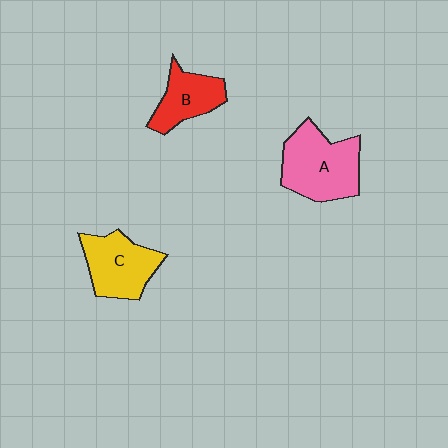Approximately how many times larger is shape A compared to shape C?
Approximately 1.2 times.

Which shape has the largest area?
Shape A (pink).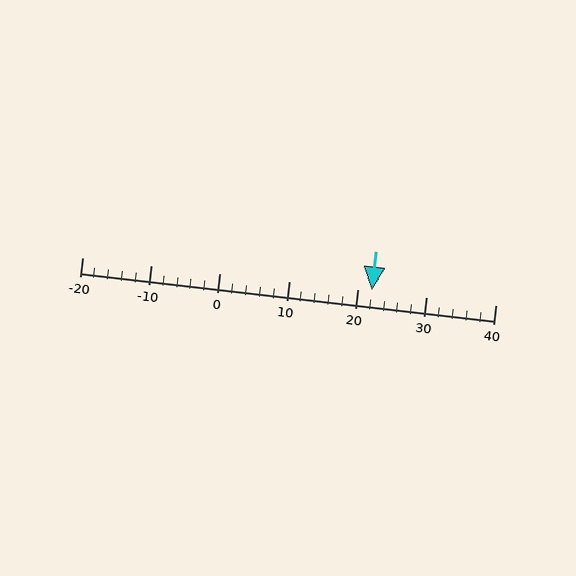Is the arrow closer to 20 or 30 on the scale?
The arrow is closer to 20.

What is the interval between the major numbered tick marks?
The major tick marks are spaced 10 units apart.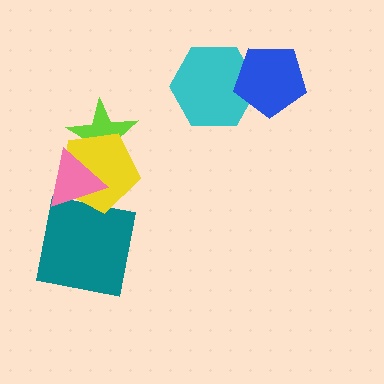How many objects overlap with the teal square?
2 objects overlap with the teal square.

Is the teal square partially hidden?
Yes, it is partially covered by another shape.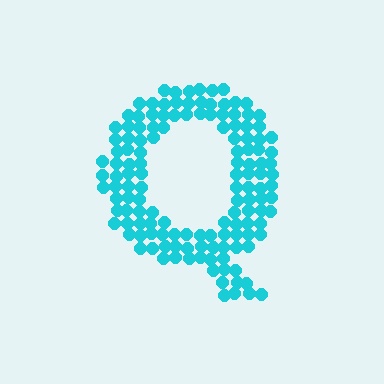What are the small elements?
The small elements are circles.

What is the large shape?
The large shape is the letter Q.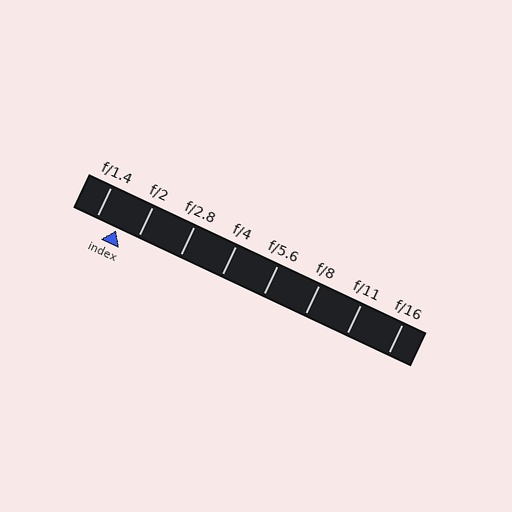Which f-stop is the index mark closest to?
The index mark is closest to f/2.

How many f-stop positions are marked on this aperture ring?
There are 8 f-stop positions marked.